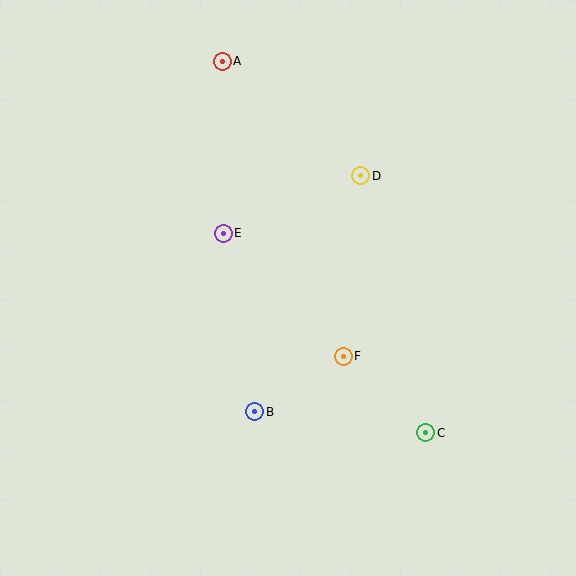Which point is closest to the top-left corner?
Point A is closest to the top-left corner.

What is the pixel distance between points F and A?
The distance between F and A is 319 pixels.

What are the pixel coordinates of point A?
Point A is at (222, 61).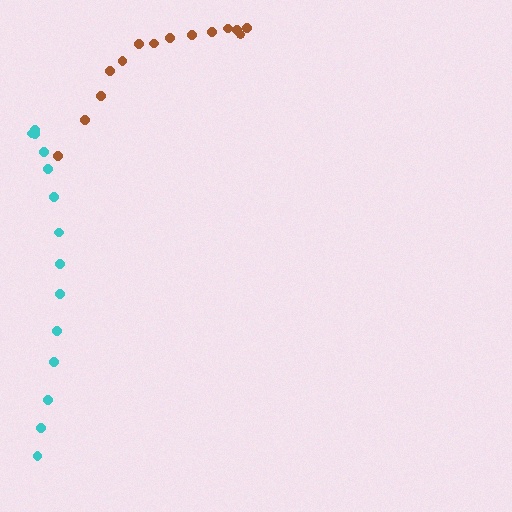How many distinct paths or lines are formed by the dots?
There are 2 distinct paths.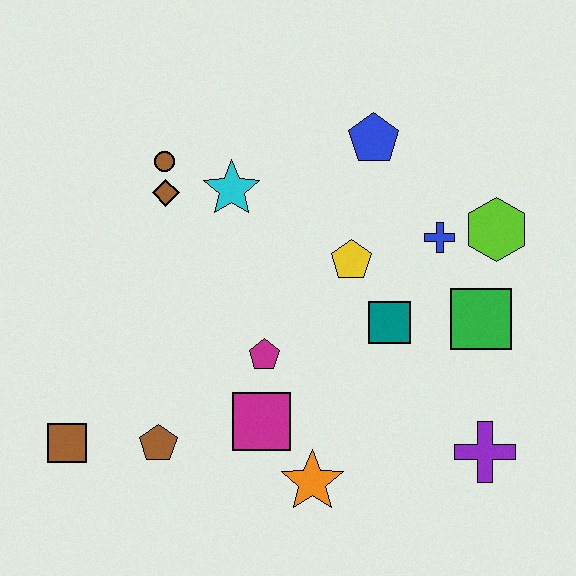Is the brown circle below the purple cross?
No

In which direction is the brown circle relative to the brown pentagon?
The brown circle is above the brown pentagon.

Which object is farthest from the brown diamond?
The purple cross is farthest from the brown diamond.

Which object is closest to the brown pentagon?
The brown square is closest to the brown pentagon.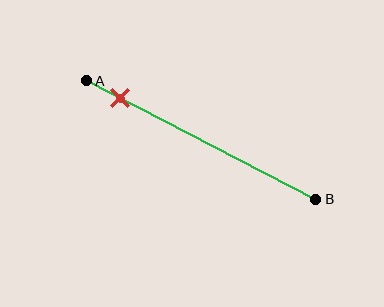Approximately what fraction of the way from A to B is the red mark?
The red mark is approximately 15% of the way from A to B.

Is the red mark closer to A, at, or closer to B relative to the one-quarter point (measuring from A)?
The red mark is closer to point A than the one-quarter point of segment AB.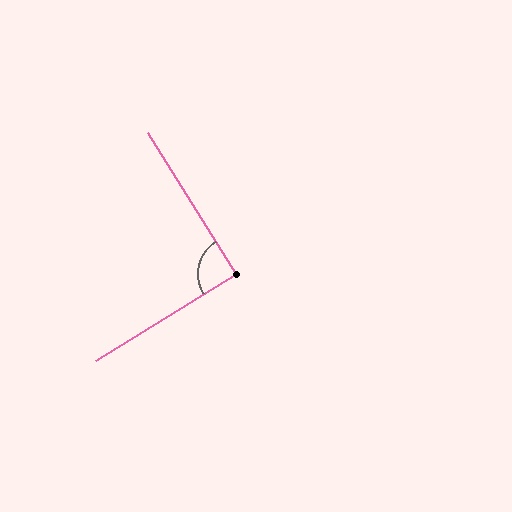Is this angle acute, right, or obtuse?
It is approximately a right angle.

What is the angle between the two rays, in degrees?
Approximately 90 degrees.